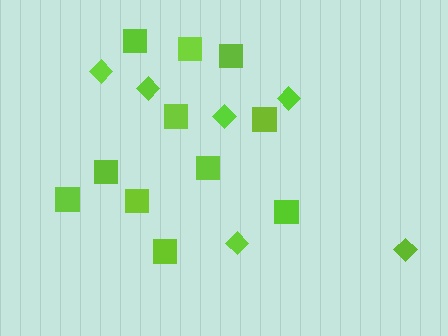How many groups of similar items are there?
There are 2 groups: one group of squares (11) and one group of diamonds (6).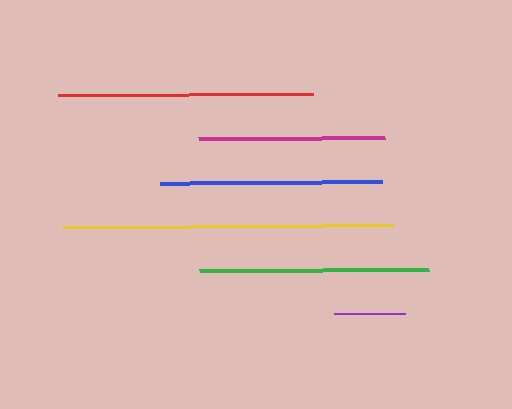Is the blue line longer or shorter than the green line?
The green line is longer than the blue line.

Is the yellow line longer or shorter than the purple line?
The yellow line is longer than the purple line.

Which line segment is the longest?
The yellow line is the longest at approximately 329 pixels.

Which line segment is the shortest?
The purple line is the shortest at approximately 71 pixels.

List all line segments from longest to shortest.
From longest to shortest: yellow, red, green, blue, magenta, purple.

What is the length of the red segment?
The red segment is approximately 255 pixels long.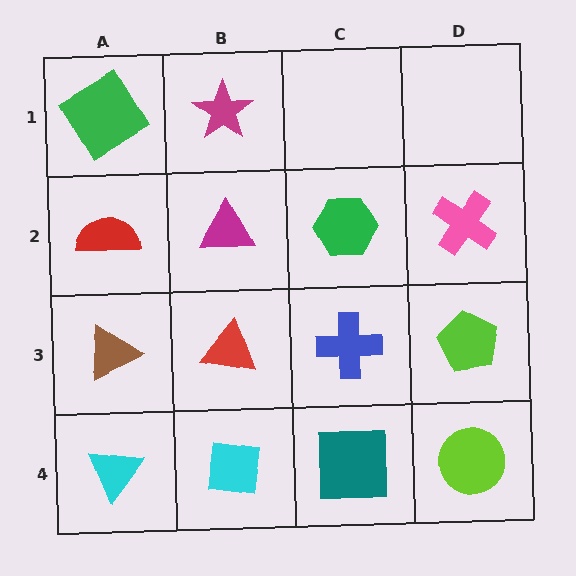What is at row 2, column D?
A pink cross.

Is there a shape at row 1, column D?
No, that cell is empty.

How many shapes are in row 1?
2 shapes.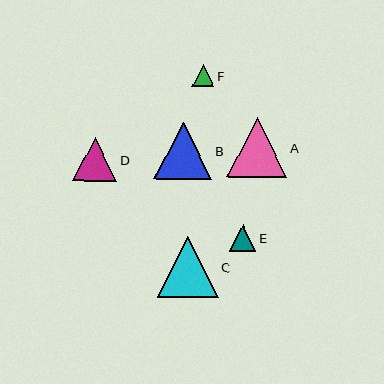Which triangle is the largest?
Triangle C is the largest with a size of approximately 61 pixels.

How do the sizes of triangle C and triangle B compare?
Triangle C and triangle B are approximately the same size.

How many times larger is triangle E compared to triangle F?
Triangle E is approximately 1.2 times the size of triangle F.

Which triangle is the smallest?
Triangle F is the smallest with a size of approximately 22 pixels.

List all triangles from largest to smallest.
From largest to smallest: C, A, B, D, E, F.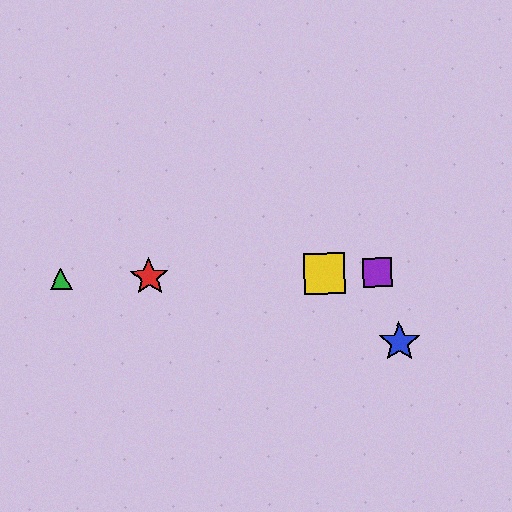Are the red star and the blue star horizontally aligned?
No, the red star is at y≈277 and the blue star is at y≈342.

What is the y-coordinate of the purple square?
The purple square is at y≈272.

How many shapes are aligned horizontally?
4 shapes (the red star, the green triangle, the yellow square, the purple square) are aligned horizontally.